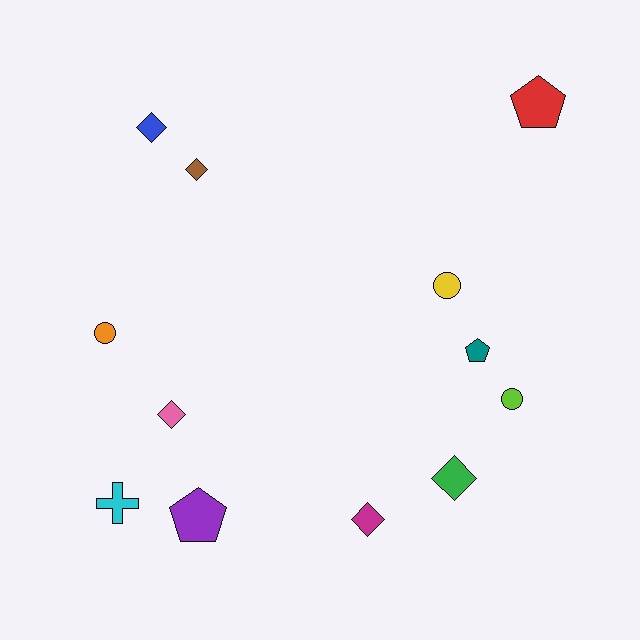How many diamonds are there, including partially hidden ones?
There are 5 diamonds.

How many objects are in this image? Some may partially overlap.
There are 12 objects.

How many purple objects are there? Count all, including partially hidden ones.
There is 1 purple object.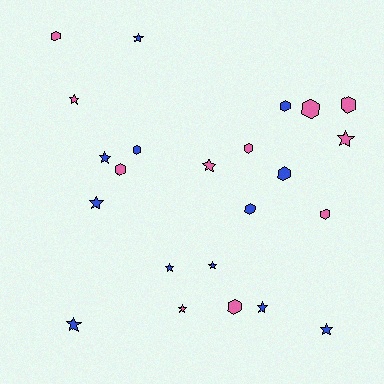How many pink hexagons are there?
There are 7 pink hexagons.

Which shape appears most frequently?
Star, with 12 objects.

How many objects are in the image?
There are 23 objects.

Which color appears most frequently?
Blue, with 12 objects.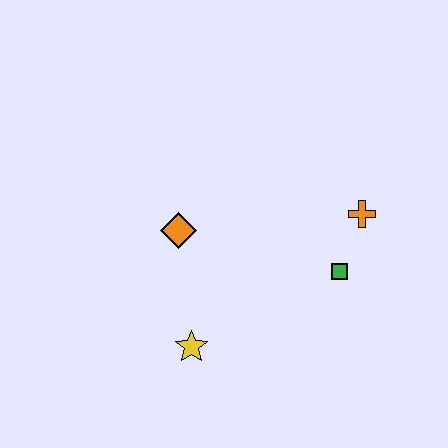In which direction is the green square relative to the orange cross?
The green square is below the orange cross.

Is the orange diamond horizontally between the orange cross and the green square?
No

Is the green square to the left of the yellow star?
No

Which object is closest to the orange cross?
The green square is closest to the orange cross.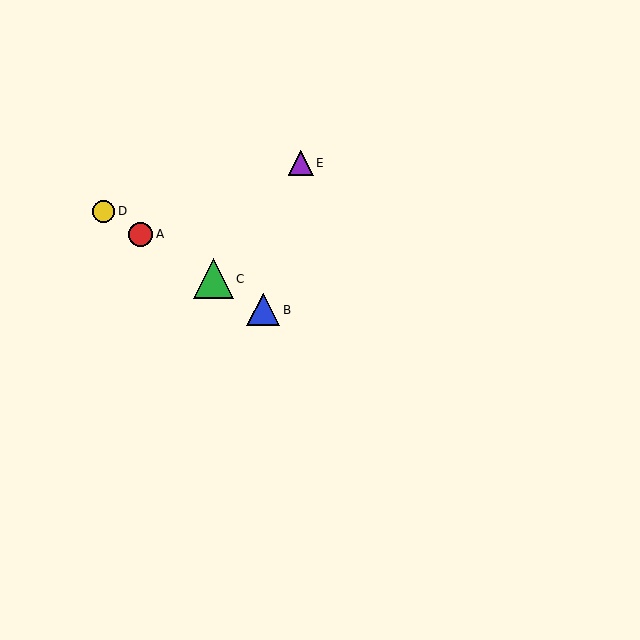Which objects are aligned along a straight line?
Objects A, B, C, D are aligned along a straight line.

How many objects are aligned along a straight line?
4 objects (A, B, C, D) are aligned along a straight line.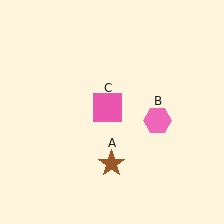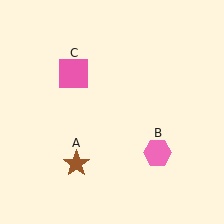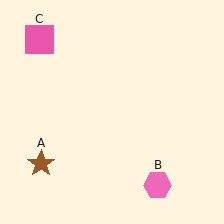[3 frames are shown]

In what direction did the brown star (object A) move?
The brown star (object A) moved left.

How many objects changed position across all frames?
3 objects changed position: brown star (object A), pink hexagon (object B), pink square (object C).